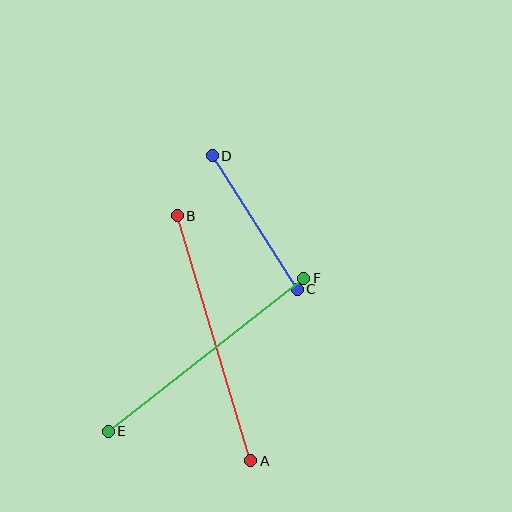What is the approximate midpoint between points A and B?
The midpoint is at approximately (214, 338) pixels.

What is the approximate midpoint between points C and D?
The midpoint is at approximately (255, 222) pixels.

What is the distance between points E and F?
The distance is approximately 248 pixels.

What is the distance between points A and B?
The distance is approximately 256 pixels.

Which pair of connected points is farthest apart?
Points A and B are farthest apart.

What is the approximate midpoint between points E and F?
The midpoint is at approximately (206, 355) pixels.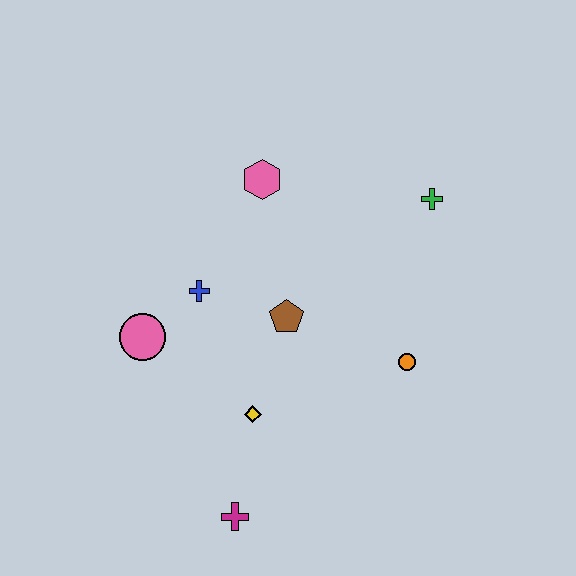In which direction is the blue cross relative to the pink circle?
The blue cross is to the right of the pink circle.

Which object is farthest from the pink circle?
The green cross is farthest from the pink circle.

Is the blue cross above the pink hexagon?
No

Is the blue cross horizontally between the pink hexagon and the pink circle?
Yes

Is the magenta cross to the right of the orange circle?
No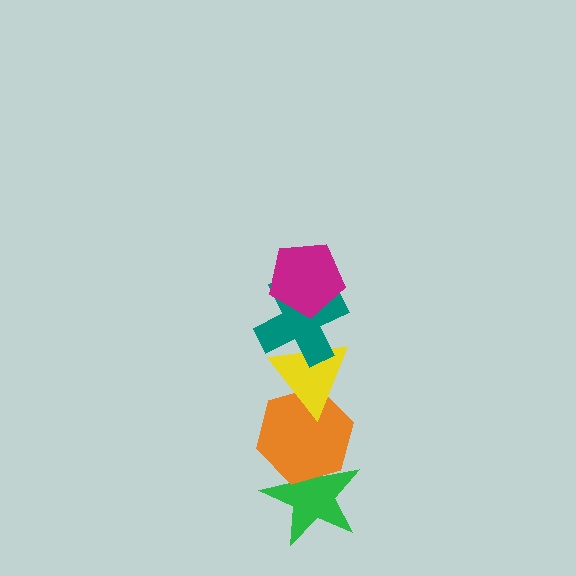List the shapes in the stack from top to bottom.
From top to bottom: the magenta pentagon, the teal cross, the yellow triangle, the orange hexagon, the green star.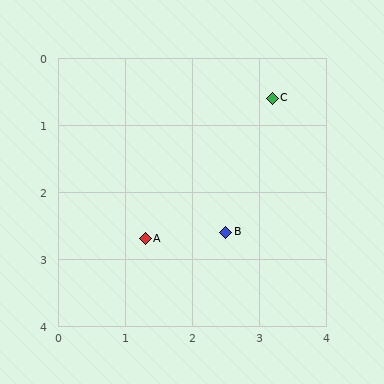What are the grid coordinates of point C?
Point C is at approximately (3.2, 0.6).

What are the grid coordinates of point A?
Point A is at approximately (1.3, 2.7).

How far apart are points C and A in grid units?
Points C and A are about 2.8 grid units apart.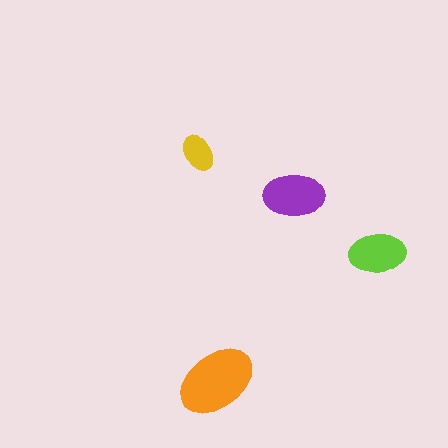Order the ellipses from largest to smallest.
the orange one, the purple one, the lime one, the yellow one.